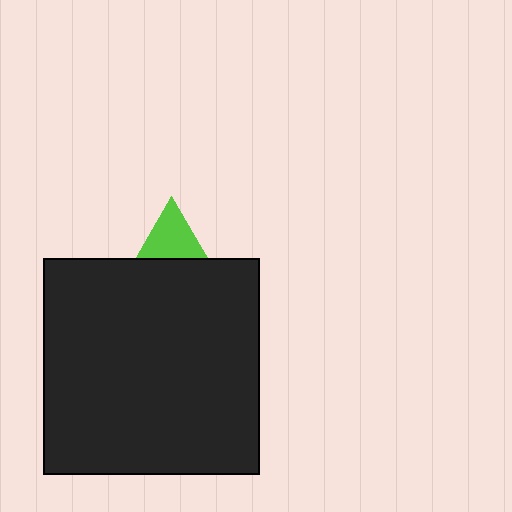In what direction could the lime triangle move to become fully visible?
The lime triangle could move up. That would shift it out from behind the black square entirely.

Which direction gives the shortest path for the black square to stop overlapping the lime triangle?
Moving down gives the shortest separation.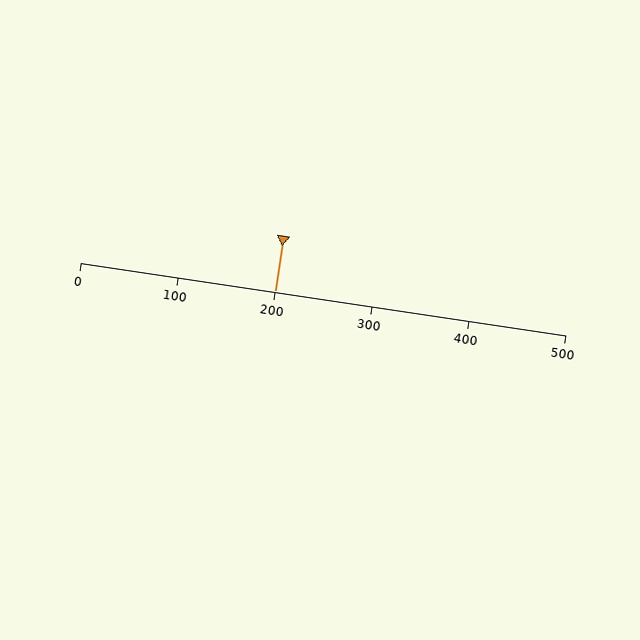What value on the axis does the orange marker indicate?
The marker indicates approximately 200.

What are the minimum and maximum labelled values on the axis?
The axis runs from 0 to 500.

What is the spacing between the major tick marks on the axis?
The major ticks are spaced 100 apart.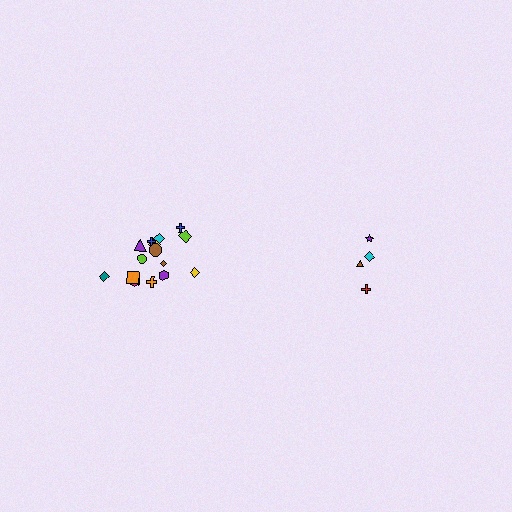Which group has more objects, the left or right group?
The left group.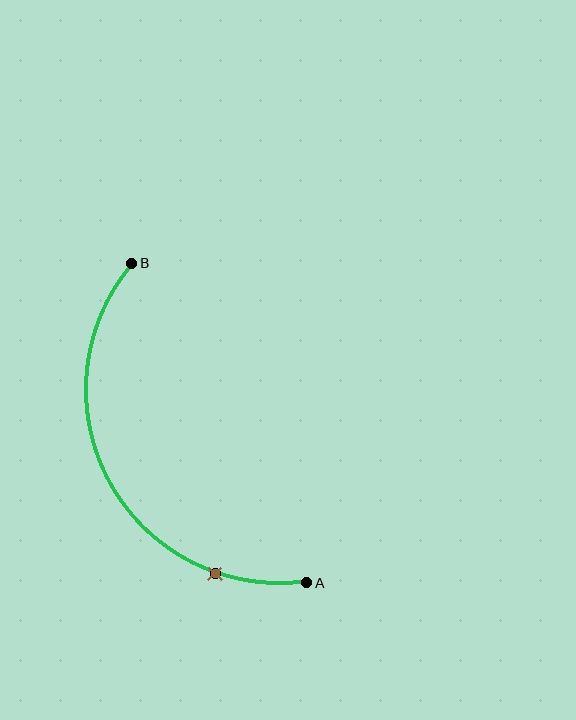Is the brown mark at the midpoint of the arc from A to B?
No. The brown mark lies on the arc but is closer to endpoint A. The arc midpoint would be at the point on the curve equidistant along the arc from both A and B.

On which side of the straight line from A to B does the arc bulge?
The arc bulges to the left of the straight line connecting A and B.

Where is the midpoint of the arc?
The arc midpoint is the point on the curve farthest from the straight line joining A and B. It sits to the left of that line.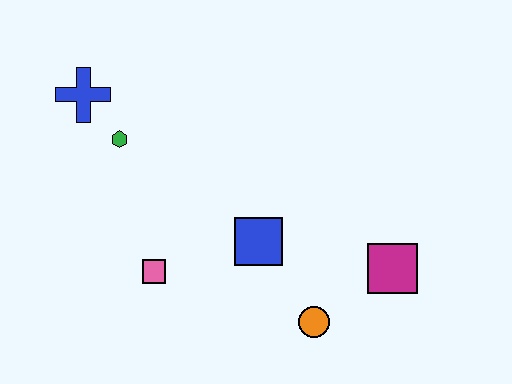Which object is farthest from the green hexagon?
The magenta square is farthest from the green hexagon.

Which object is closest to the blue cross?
The green hexagon is closest to the blue cross.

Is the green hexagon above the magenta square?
Yes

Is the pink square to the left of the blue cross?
No